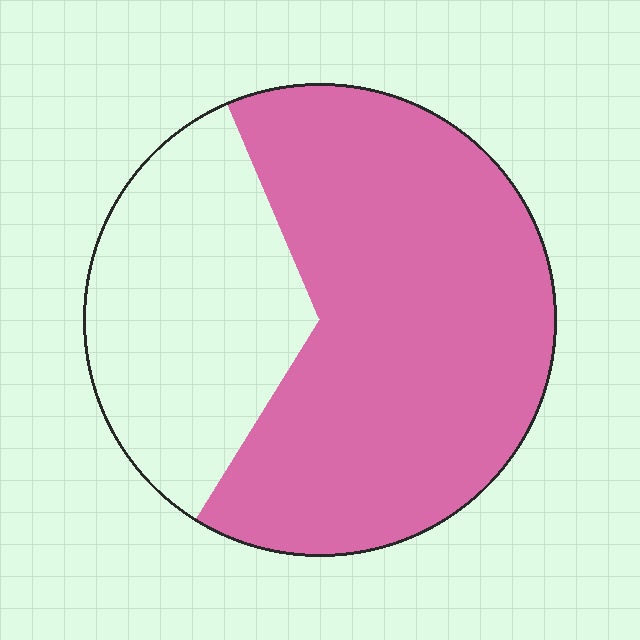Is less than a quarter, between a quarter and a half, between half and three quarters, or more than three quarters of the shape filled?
Between half and three quarters.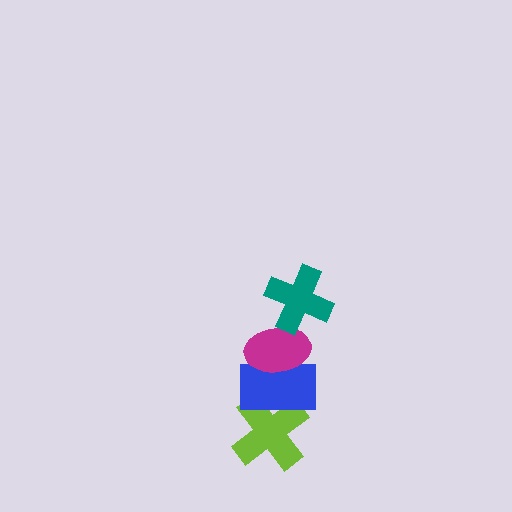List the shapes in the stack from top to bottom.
From top to bottom: the teal cross, the magenta ellipse, the blue rectangle, the lime cross.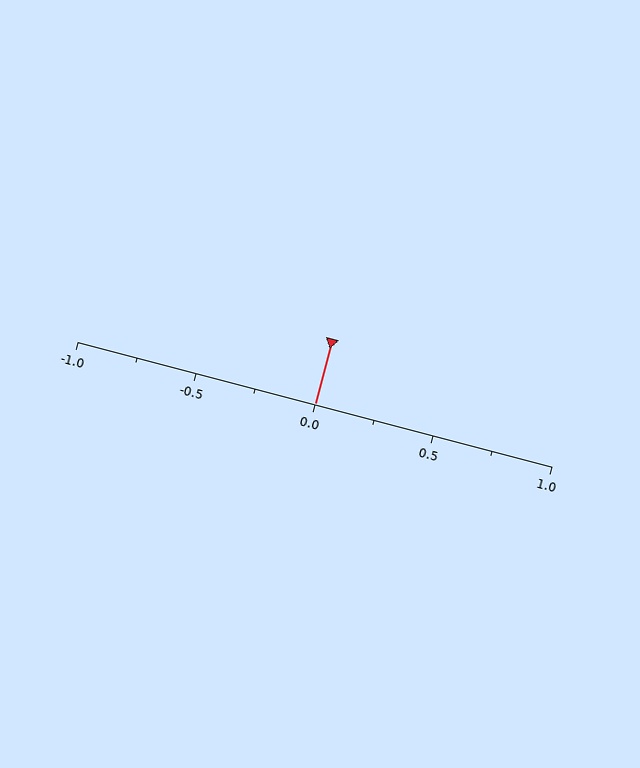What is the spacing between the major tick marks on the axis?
The major ticks are spaced 0.5 apart.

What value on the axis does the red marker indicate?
The marker indicates approximately 0.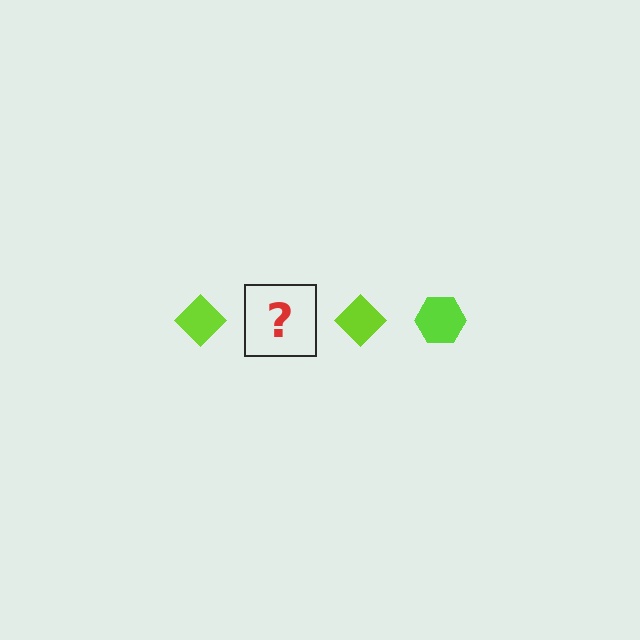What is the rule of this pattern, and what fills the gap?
The rule is that the pattern cycles through diamond, hexagon shapes in lime. The gap should be filled with a lime hexagon.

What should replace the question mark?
The question mark should be replaced with a lime hexagon.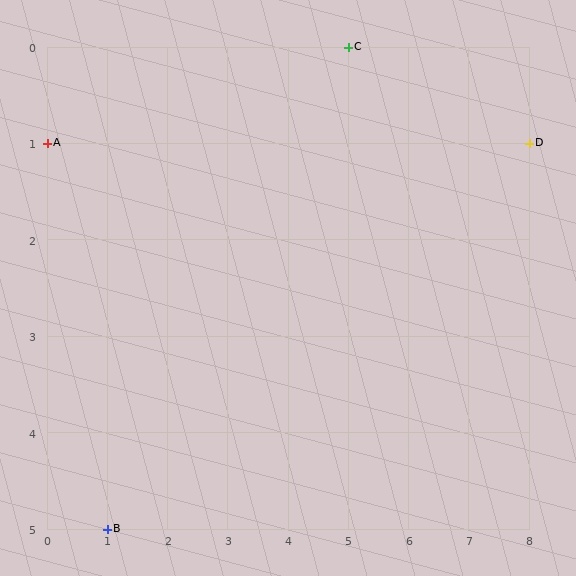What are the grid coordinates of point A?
Point A is at grid coordinates (0, 1).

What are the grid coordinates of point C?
Point C is at grid coordinates (5, 0).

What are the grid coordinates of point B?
Point B is at grid coordinates (1, 5).